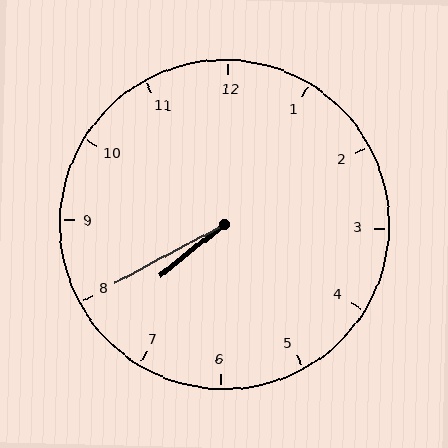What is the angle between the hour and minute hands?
Approximately 10 degrees.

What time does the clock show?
7:40.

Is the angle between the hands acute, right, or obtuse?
It is acute.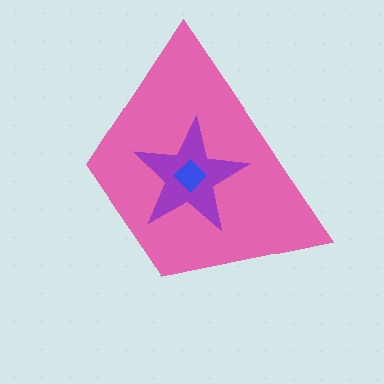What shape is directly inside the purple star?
The blue diamond.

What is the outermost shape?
The pink trapezoid.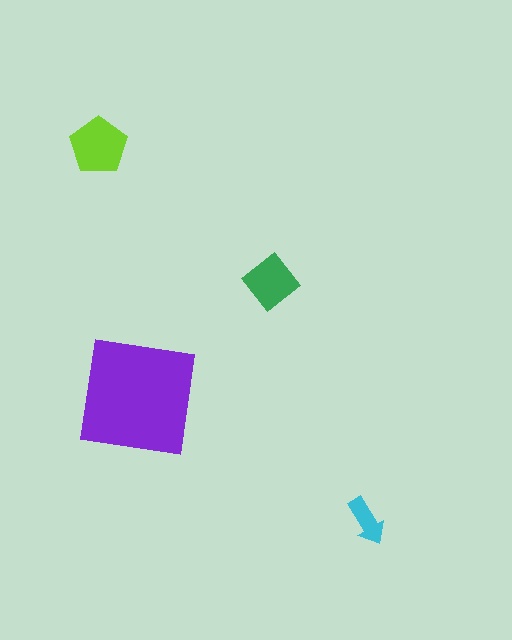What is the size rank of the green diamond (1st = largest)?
3rd.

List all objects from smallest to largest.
The cyan arrow, the green diamond, the lime pentagon, the purple square.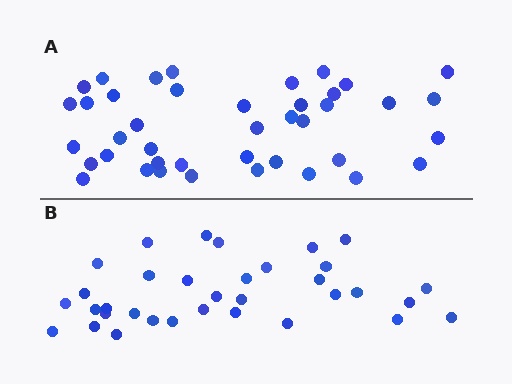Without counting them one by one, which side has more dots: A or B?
Region A (the top region) has more dots.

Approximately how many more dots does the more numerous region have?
Region A has roughly 8 or so more dots than region B.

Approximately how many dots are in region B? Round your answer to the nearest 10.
About 30 dots. (The exact count is 34, which rounds to 30.)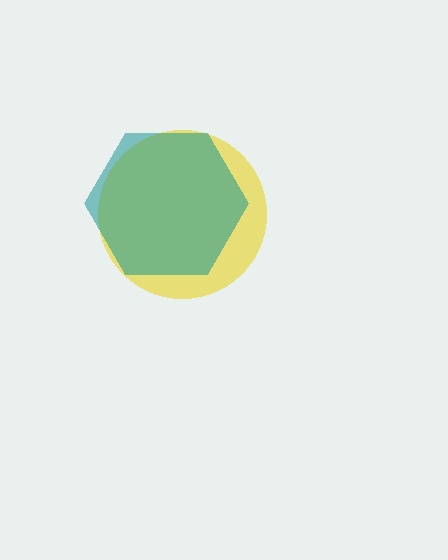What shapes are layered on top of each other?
The layered shapes are: a yellow circle, a teal hexagon.